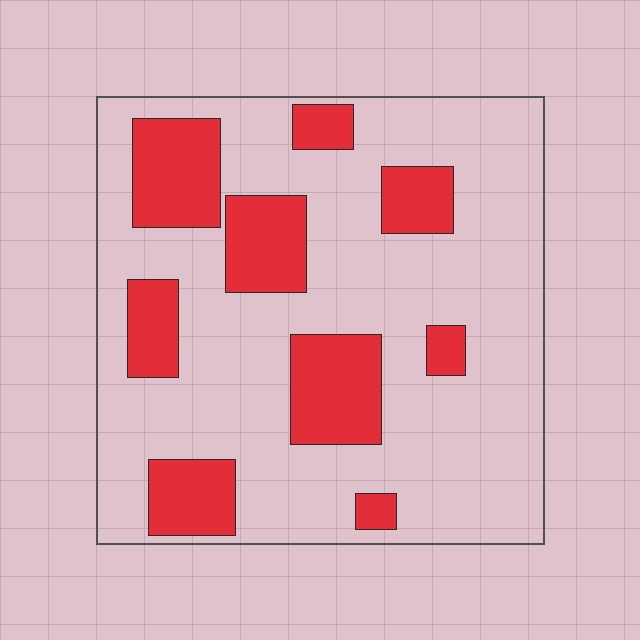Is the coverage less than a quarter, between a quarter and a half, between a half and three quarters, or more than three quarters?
Between a quarter and a half.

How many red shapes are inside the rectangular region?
9.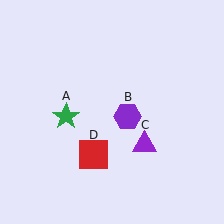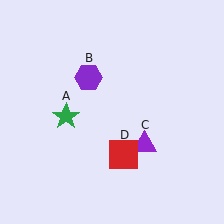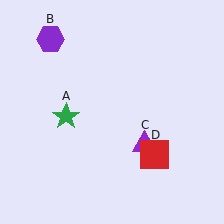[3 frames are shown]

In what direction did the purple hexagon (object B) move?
The purple hexagon (object B) moved up and to the left.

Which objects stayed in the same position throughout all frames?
Green star (object A) and purple triangle (object C) remained stationary.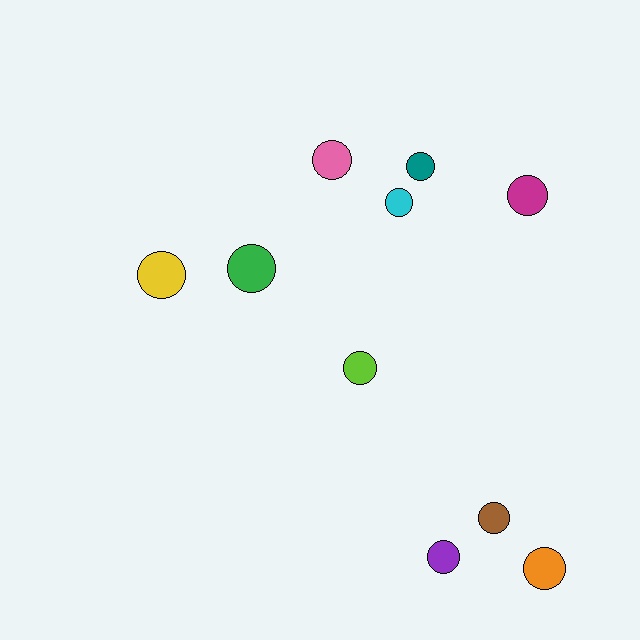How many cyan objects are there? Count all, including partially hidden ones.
There is 1 cyan object.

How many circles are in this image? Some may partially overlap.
There are 10 circles.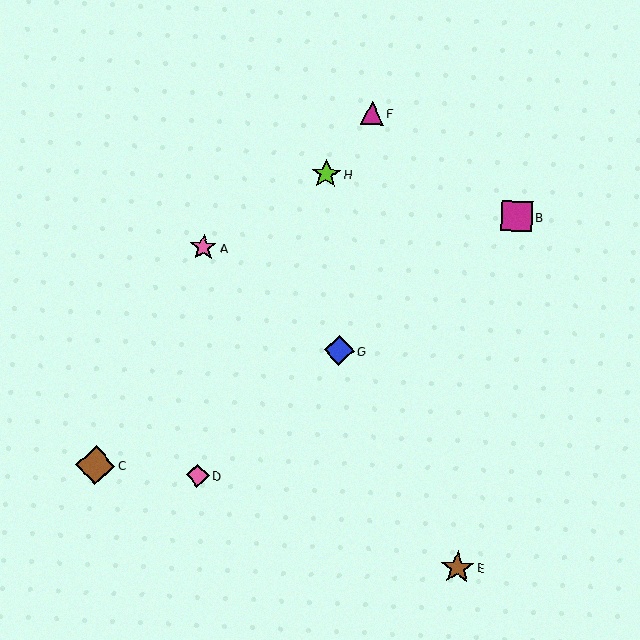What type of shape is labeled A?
Shape A is a pink star.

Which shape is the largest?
The brown diamond (labeled C) is the largest.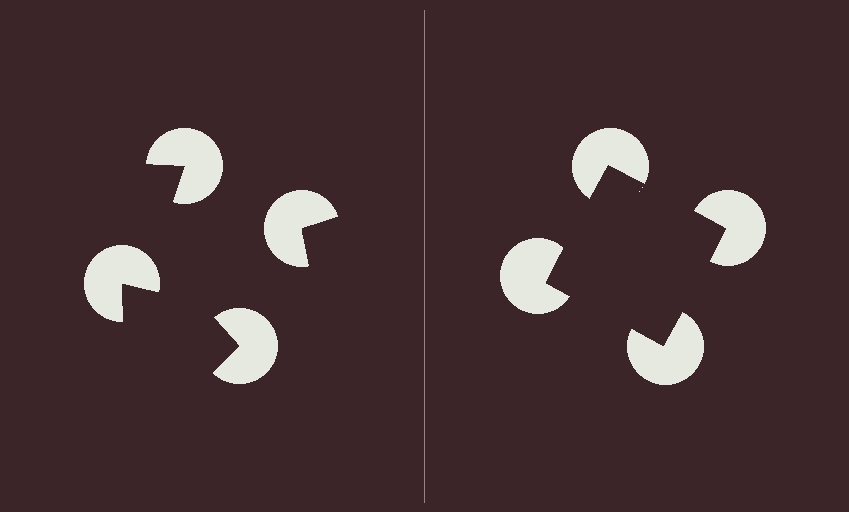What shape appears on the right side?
An illusory square.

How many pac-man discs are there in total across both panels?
8 — 4 on each side.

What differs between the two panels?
The pac-man discs are positioned identically on both sides; only the wedge orientations differ. On the right they align to a square; on the left they are misaligned.